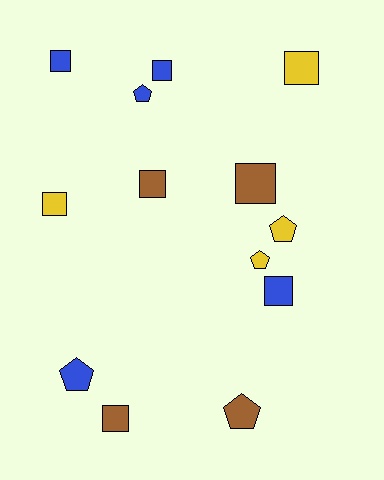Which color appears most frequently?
Blue, with 5 objects.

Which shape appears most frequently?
Square, with 8 objects.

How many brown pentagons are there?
There is 1 brown pentagon.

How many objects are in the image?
There are 13 objects.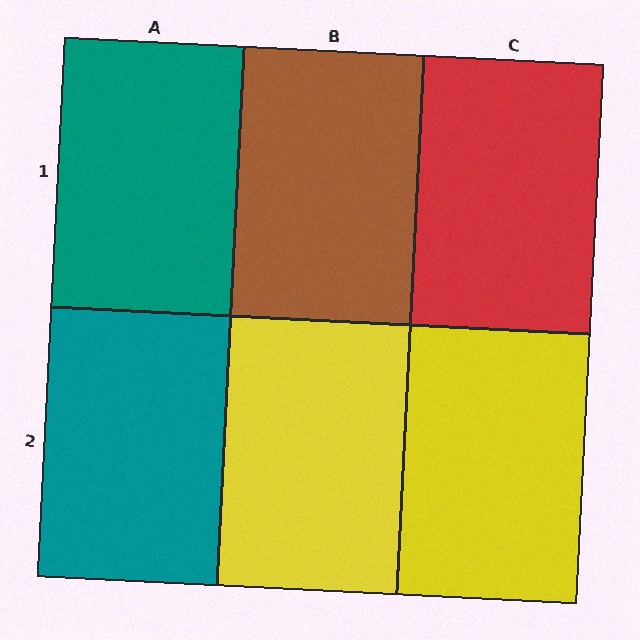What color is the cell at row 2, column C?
Yellow.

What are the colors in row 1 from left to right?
Teal, brown, red.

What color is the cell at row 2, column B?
Yellow.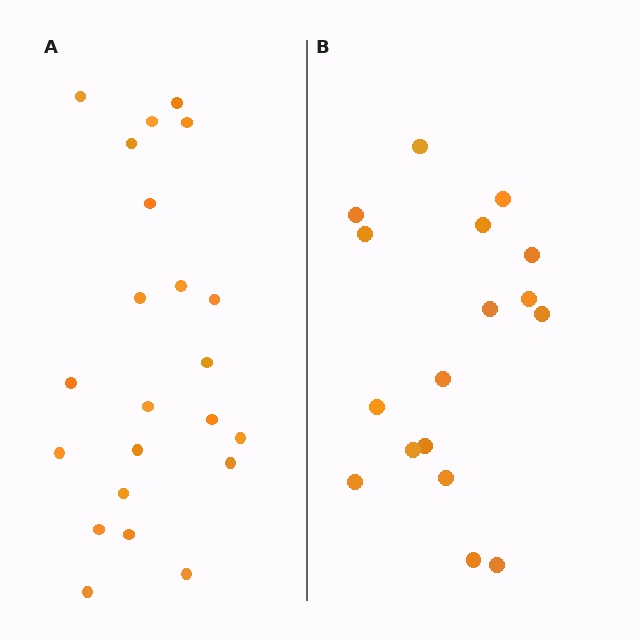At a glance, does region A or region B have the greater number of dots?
Region A (the left region) has more dots.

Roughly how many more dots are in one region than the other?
Region A has about 5 more dots than region B.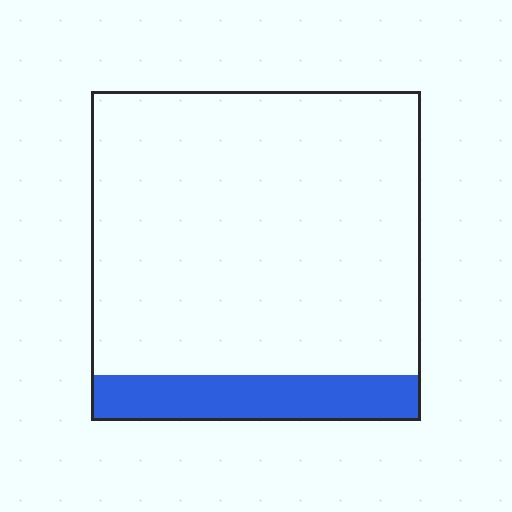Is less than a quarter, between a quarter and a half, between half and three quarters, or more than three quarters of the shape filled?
Less than a quarter.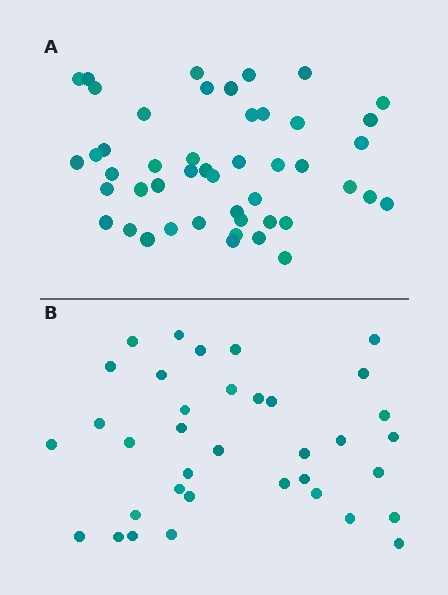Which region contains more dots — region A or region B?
Region A (the top region) has more dots.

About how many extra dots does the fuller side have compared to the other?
Region A has roughly 12 or so more dots than region B.